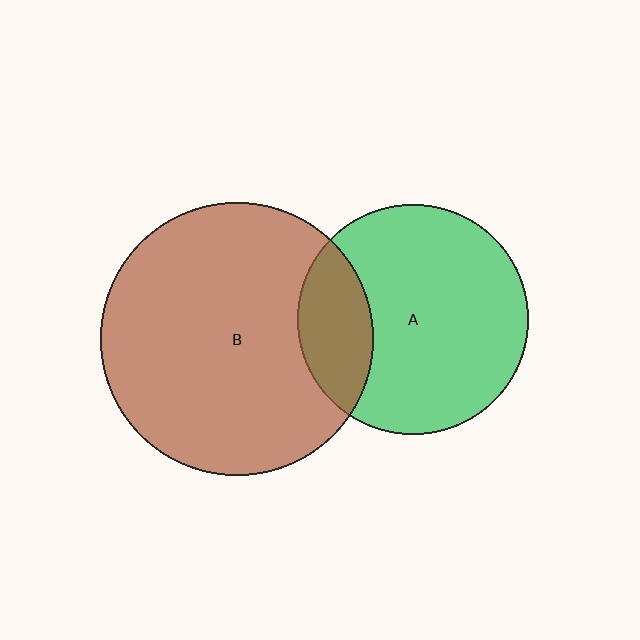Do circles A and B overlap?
Yes.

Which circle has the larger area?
Circle B (brown).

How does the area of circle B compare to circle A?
Approximately 1.4 times.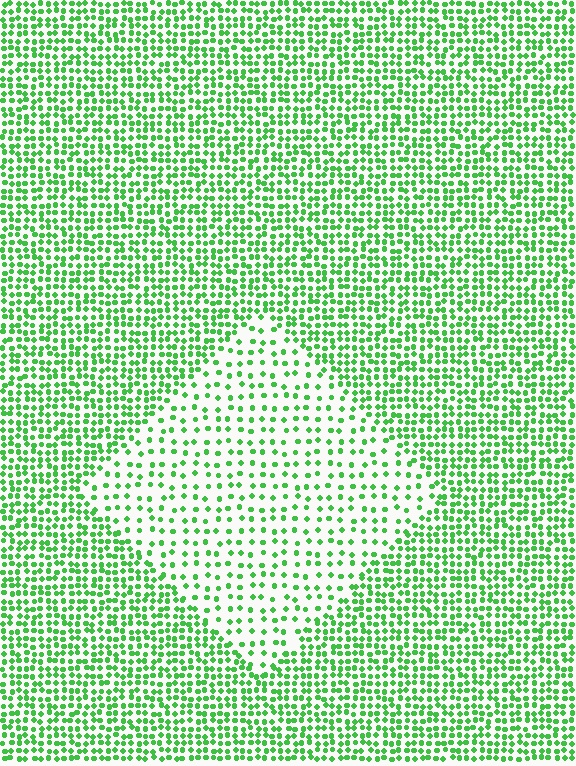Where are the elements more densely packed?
The elements are more densely packed outside the diamond boundary.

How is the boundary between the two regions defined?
The boundary is defined by a change in element density (approximately 2.2x ratio). All elements are the same color, size, and shape.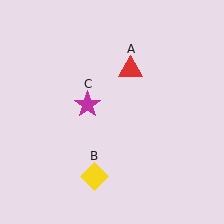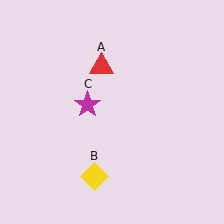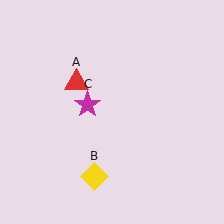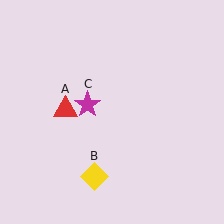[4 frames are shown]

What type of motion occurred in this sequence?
The red triangle (object A) rotated counterclockwise around the center of the scene.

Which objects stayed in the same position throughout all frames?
Yellow diamond (object B) and magenta star (object C) remained stationary.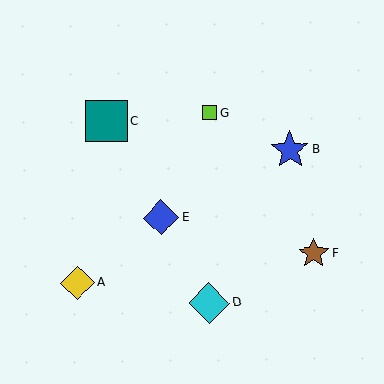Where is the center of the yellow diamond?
The center of the yellow diamond is at (78, 283).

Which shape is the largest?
The teal square (labeled C) is the largest.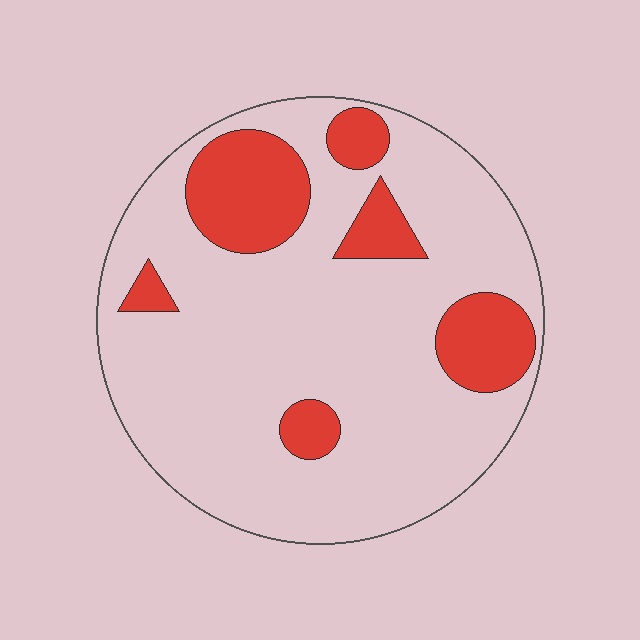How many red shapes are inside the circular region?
6.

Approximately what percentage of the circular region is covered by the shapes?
Approximately 20%.